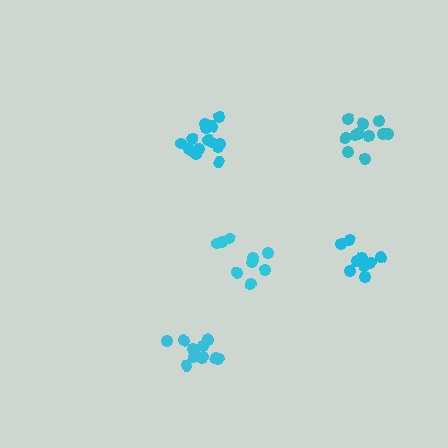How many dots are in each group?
Group 1: 9 dots, Group 2: 14 dots, Group 3: 12 dots, Group 4: 9 dots, Group 5: 11 dots (55 total).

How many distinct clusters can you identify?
There are 5 distinct clusters.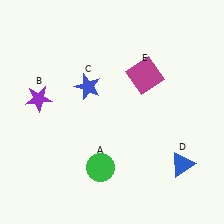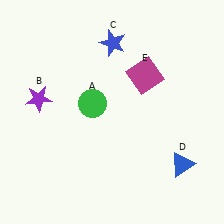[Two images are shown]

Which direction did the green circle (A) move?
The green circle (A) moved up.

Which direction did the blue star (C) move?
The blue star (C) moved up.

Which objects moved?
The objects that moved are: the green circle (A), the blue star (C).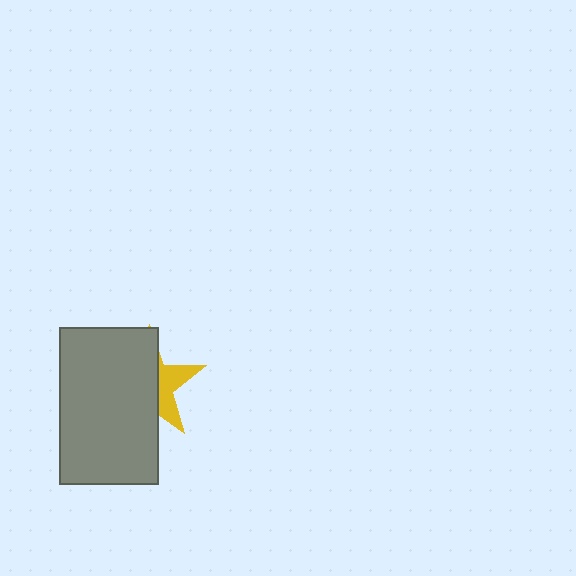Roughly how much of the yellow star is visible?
A small part of it is visible (roughly 33%).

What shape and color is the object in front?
The object in front is a gray rectangle.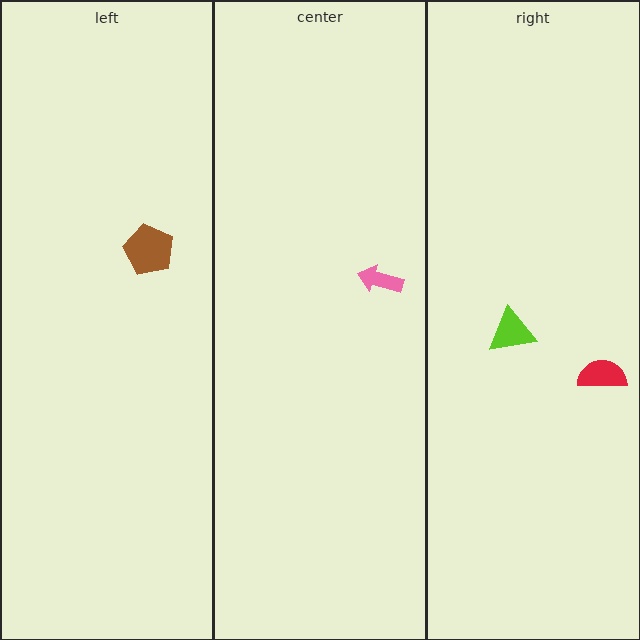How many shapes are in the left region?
1.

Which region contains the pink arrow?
The center region.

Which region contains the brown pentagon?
The left region.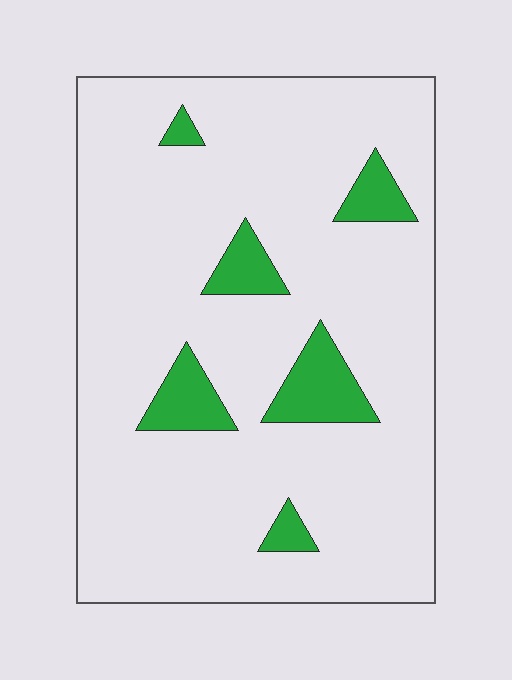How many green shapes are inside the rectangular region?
6.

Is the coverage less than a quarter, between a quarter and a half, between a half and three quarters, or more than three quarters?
Less than a quarter.